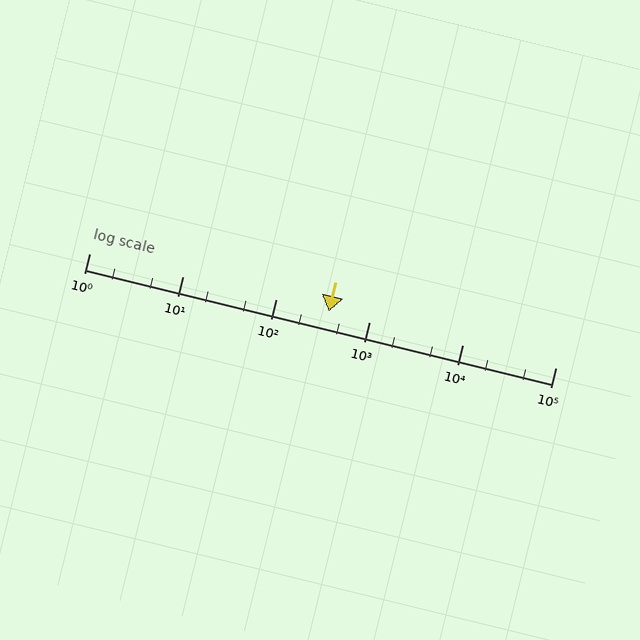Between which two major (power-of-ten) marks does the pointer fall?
The pointer is between 100 and 1000.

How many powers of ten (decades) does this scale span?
The scale spans 5 decades, from 1 to 100000.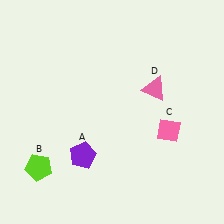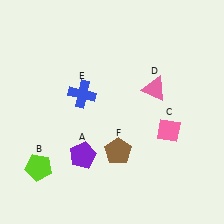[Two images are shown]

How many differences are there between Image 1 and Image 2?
There are 2 differences between the two images.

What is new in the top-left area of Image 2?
A blue cross (E) was added in the top-left area of Image 2.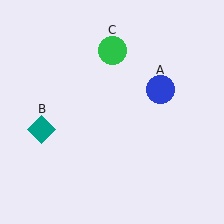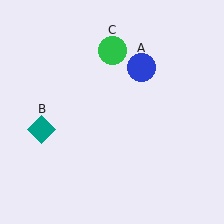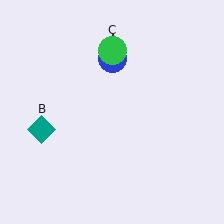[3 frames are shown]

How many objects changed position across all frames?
1 object changed position: blue circle (object A).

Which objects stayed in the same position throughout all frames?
Teal diamond (object B) and green circle (object C) remained stationary.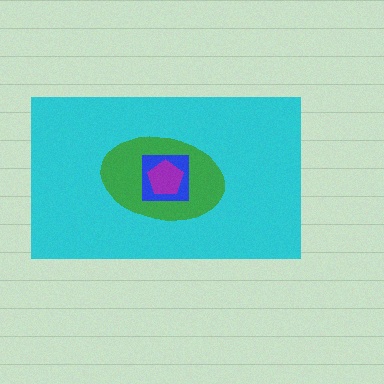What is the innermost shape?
The purple pentagon.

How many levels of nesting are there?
4.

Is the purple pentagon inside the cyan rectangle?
Yes.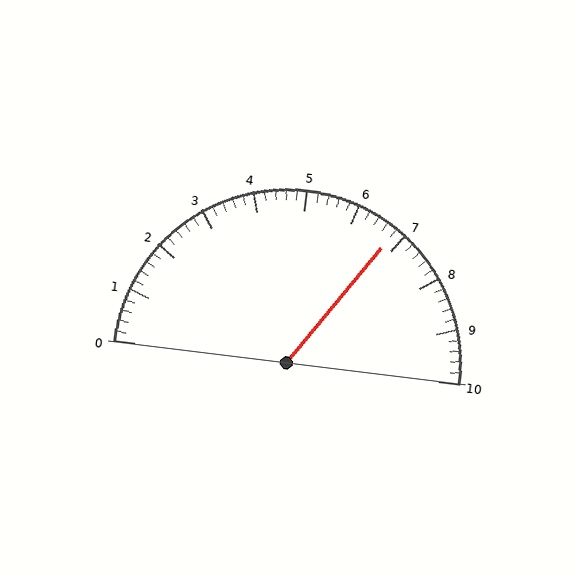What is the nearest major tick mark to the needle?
The nearest major tick mark is 7.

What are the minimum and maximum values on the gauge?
The gauge ranges from 0 to 10.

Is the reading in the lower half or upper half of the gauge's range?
The reading is in the upper half of the range (0 to 10).